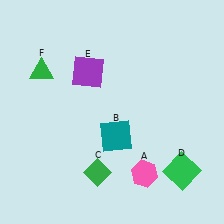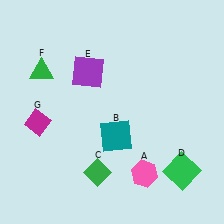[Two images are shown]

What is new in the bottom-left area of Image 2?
A magenta diamond (G) was added in the bottom-left area of Image 2.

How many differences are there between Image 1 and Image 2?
There is 1 difference between the two images.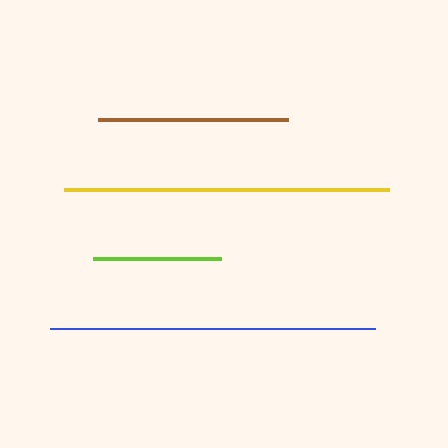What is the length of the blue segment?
The blue segment is approximately 325 pixels long.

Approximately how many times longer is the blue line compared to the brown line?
The blue line is approximately 1.7 times the length of the brown line.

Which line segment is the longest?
The blue line is the longest at approximately 325 pixels.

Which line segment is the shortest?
The lime line is the shortest at approximately 128 pixels.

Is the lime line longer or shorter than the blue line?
The blue line is longer than the lime line.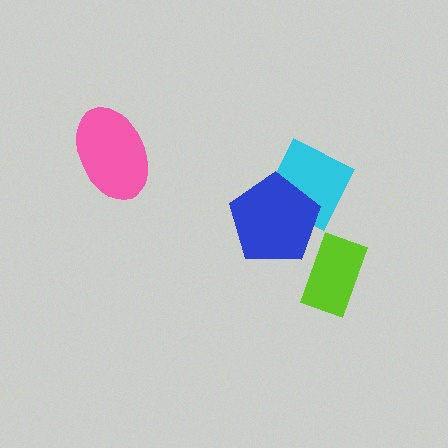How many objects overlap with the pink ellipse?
0 objects overlap with the pink ellipse.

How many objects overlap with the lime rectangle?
0 objects overlap with the lime rectangle.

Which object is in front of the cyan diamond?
The blue pentagon is in front of the cyan diamond.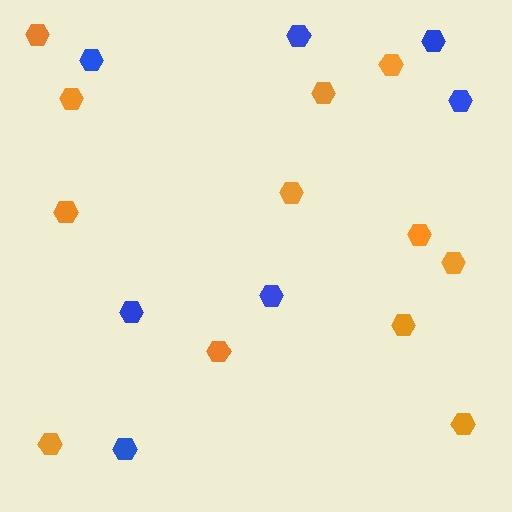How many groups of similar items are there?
There are 2 groups: one group of orange hexagons (12) and one group of blue hexagons (7).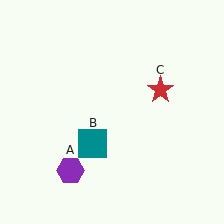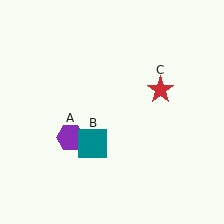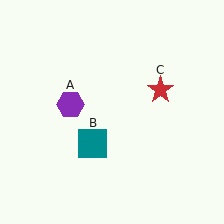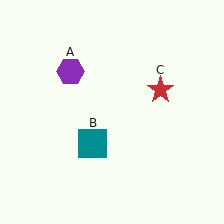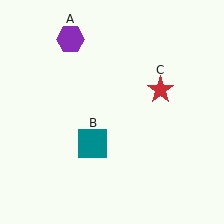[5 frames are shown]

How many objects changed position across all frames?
1 object changed position: purple hexagon (object A).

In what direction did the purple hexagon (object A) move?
The purple hexagon (object A) moved up.